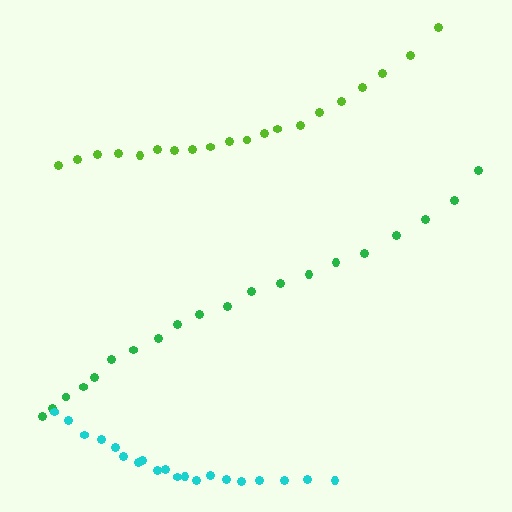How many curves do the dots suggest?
There are 3 distinct paths.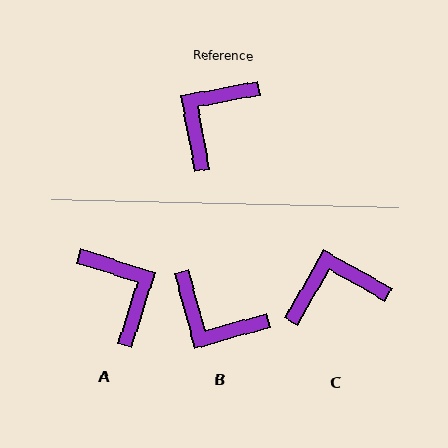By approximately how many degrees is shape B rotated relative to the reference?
Approximately 95 degrees counter-clockwise.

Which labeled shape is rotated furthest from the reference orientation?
A, about 118 degrees away.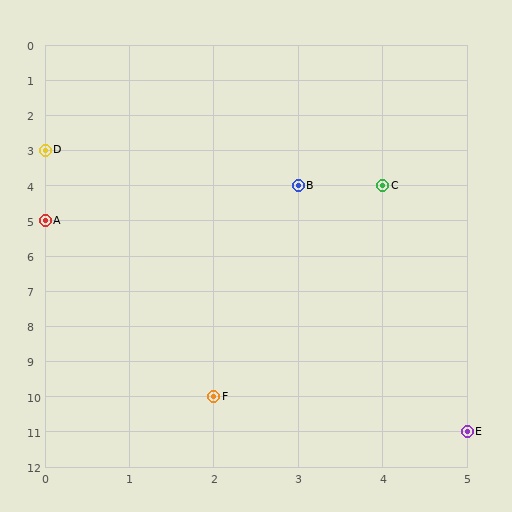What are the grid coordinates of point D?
Point D is at grid coordinates (0, 3).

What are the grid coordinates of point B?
Point B is at grid coordinates (3, 4).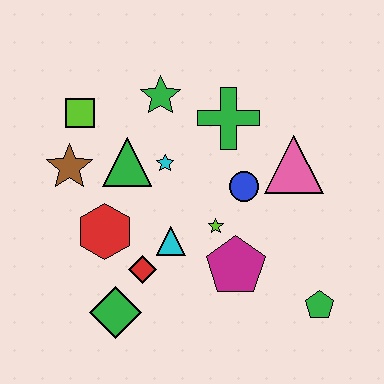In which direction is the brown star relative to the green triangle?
The brown star is to the left of the green triangle.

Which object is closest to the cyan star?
The green triangle is closest to the cyan star.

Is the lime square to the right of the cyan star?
No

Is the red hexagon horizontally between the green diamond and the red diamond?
No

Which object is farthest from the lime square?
The green pentagon is farthest from the lime square.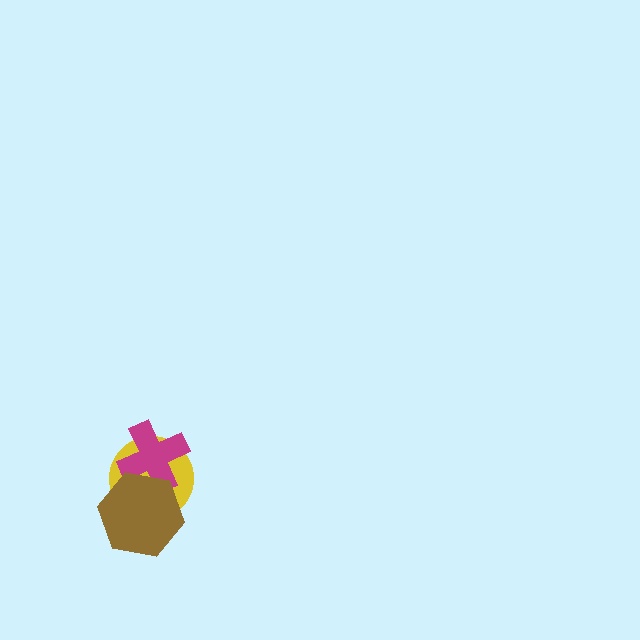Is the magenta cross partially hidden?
Yes, it is partially covered by another shape.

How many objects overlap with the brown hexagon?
2 objects overlap with the brown hexagon.